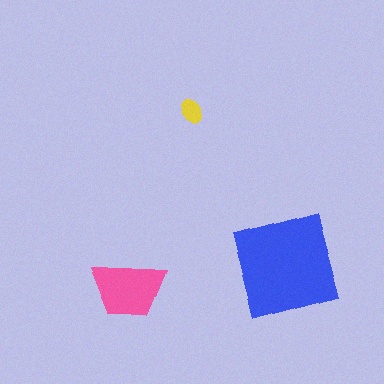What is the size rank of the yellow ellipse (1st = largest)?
3rd.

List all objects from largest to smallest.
The blue diamond, the pink trapezoid, the yellow ellipse.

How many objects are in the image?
There are 3 objects in the image.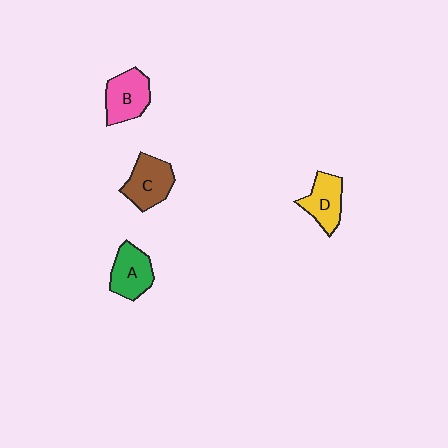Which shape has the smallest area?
Shape D (yellow).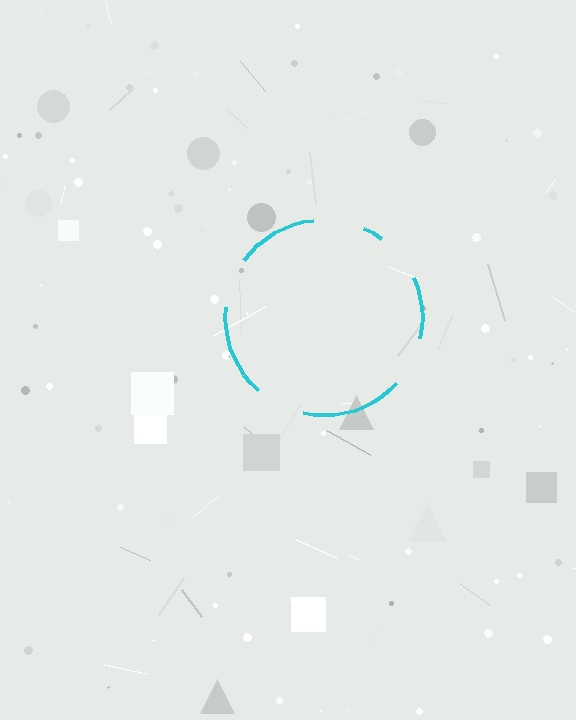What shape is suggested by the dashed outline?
The dashed outline suggests a circle.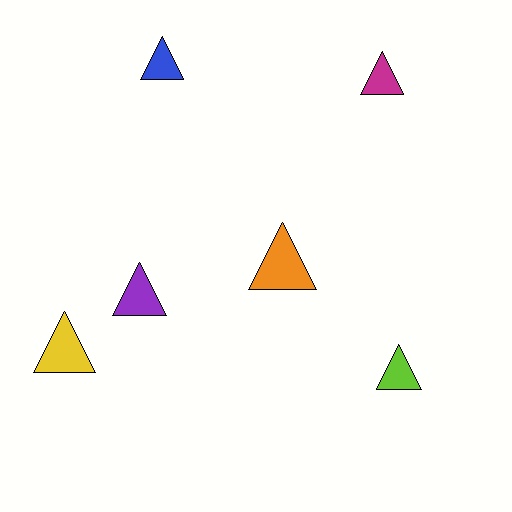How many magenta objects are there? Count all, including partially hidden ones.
There is 1 magenta object.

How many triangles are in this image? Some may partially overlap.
There are 6 triangles.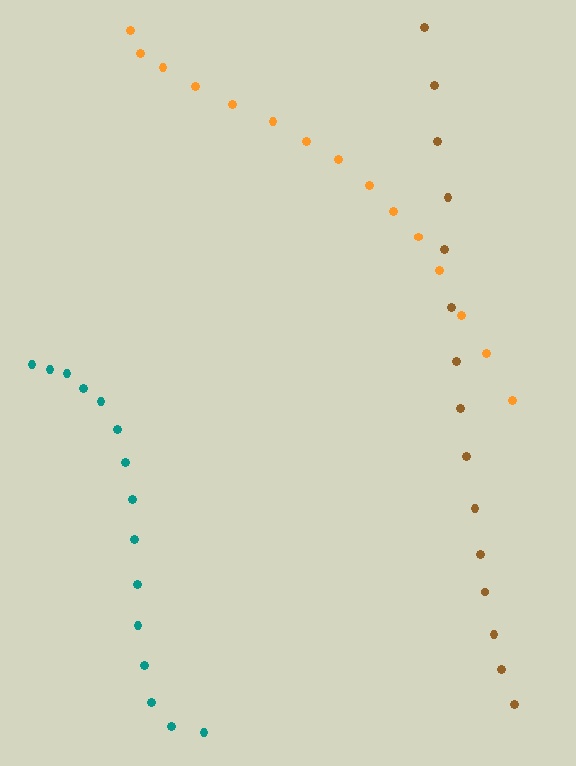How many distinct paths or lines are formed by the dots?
There are 3 distinct paths.